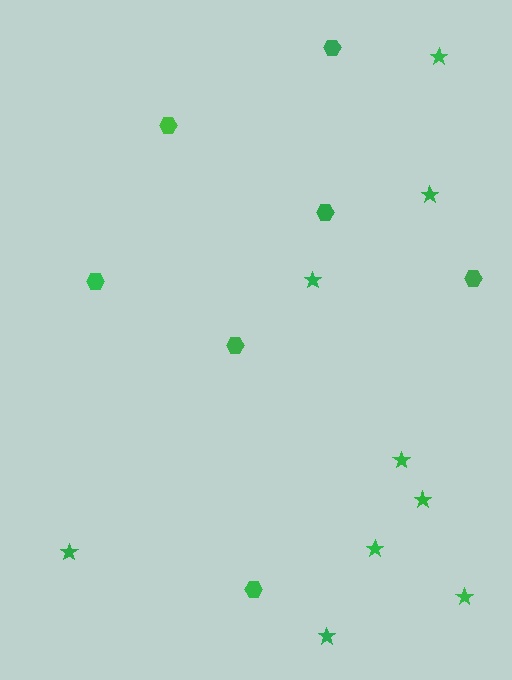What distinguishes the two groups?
There are 2 groups: one group of hexagons (7) and one group of stars (9).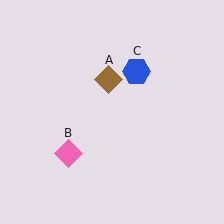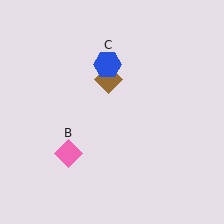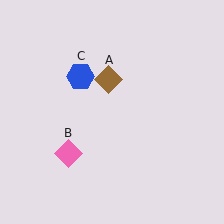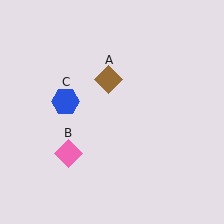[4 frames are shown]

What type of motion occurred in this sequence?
The blue hexagon (object C) rotated counterclockwise around the center of the scene.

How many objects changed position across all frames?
1 object changed position: blue hexagon (object C).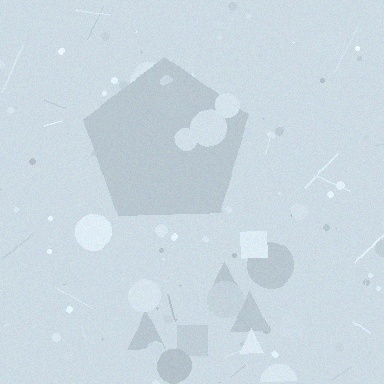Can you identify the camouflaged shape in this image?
The camouflaged shape is a pentagon.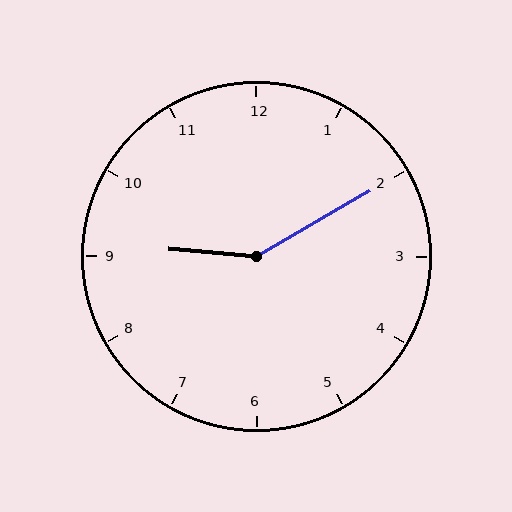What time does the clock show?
9:10.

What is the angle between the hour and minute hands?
Approximately 145 degrees.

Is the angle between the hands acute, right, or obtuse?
It is obtuse.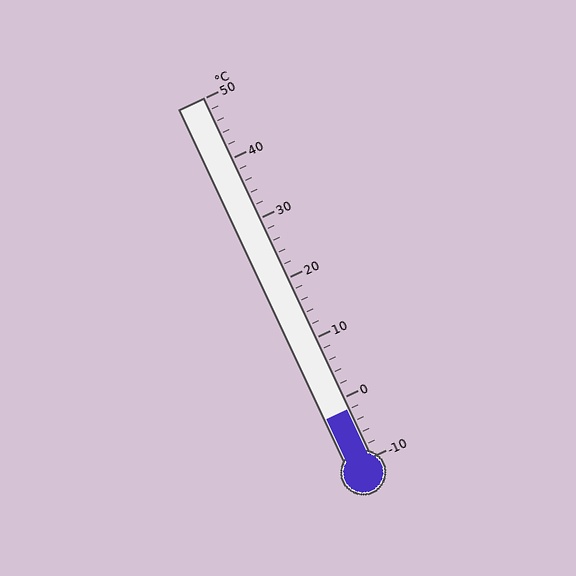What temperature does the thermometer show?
The thermometer shows approximately -2°C.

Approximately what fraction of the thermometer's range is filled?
The thermometer is filled to approximately 15% of its range.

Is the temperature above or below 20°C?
The temperature is below 20°C.